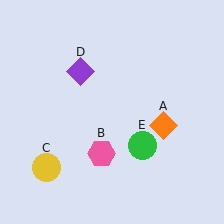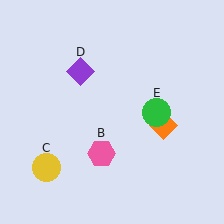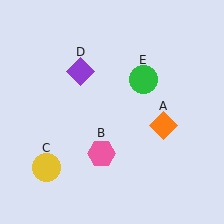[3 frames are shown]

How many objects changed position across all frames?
1 object changed position: green circle (object E).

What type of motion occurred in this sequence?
The green circle (object E) rotated counterclockwise around the center of the scene.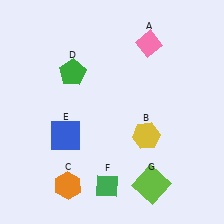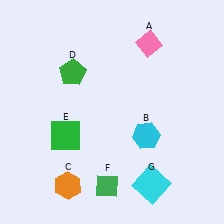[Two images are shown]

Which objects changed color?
B changed from yellow to cyan. E changed from blue to green. G changed from lime to cyan.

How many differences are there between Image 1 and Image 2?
There are 3 differences between the two images.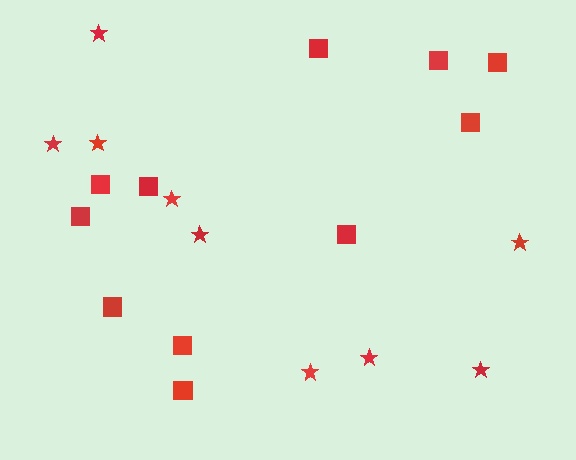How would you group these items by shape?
There are 2 groups: one group of squares (11) and one group of stars (9).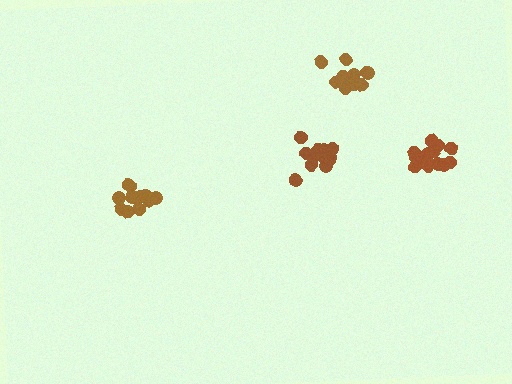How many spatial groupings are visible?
There are 4 spatial groupings.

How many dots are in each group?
Group 1: 12 dots, Group 2: 14 dots, Group 3: 14 dots, Group 4: 12 dots (52 total).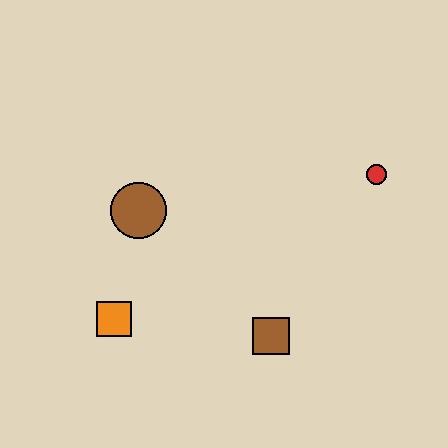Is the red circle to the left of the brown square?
No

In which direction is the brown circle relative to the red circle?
The brown circle is to the left of the red circle.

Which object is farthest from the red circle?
The orange square is farthest from the red circle.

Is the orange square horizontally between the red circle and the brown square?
No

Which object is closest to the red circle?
The brown square is closest to the red circle.